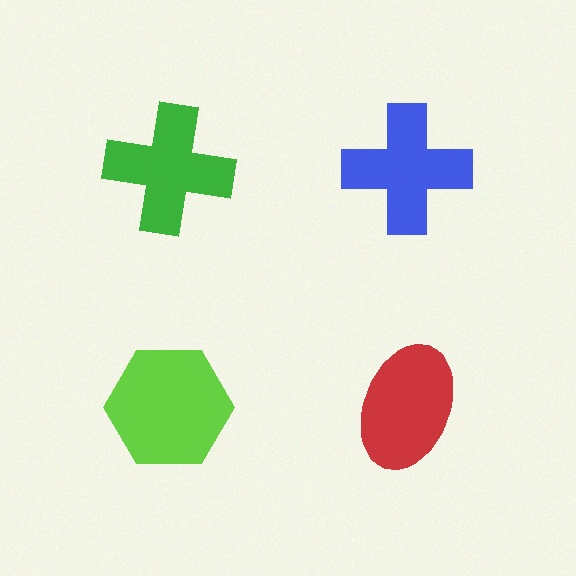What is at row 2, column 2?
A red ellipse.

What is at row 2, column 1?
A lime hexagon.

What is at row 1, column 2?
A blue cross.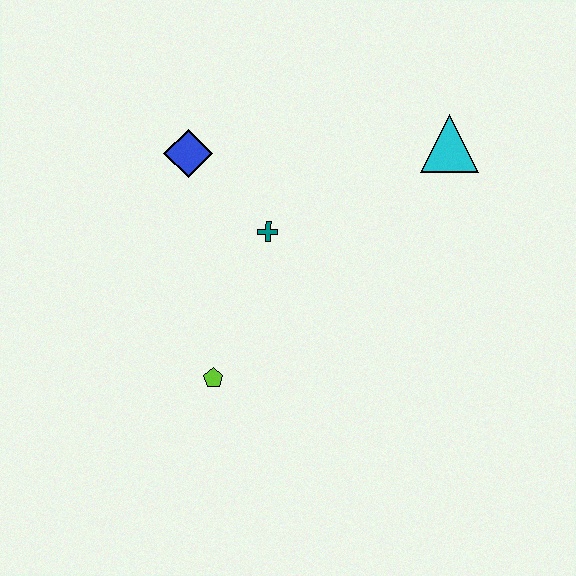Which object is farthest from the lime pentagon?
The cyan triangle is farthest from the lime pentagon.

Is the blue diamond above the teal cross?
Yes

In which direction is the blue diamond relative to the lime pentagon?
The blue diamond is above the lime pentagon.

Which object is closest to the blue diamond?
The teal cross is closest to the blue diamond.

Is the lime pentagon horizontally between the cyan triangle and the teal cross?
No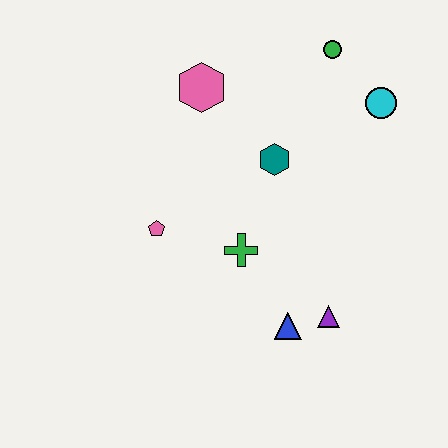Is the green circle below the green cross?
No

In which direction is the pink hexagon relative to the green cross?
The pink hexagon is above the green cross.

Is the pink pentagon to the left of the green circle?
Yes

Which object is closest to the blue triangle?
The purple triangle is closest to the blue triangle.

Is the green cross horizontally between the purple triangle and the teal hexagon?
No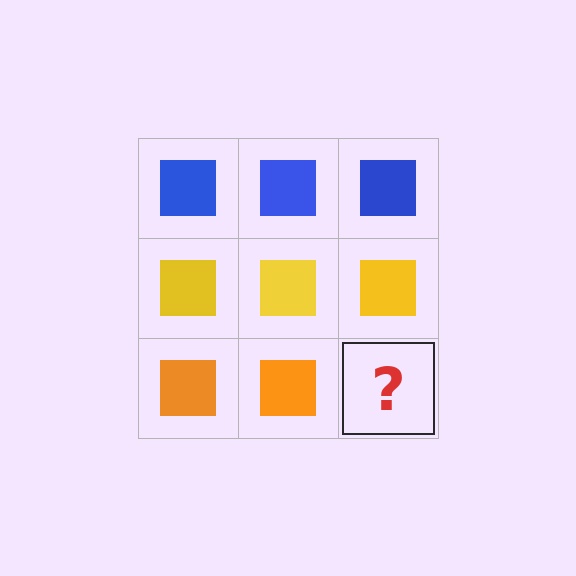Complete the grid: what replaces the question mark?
The question mark should be replaced with an orange square.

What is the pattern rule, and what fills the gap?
The rule is that each row has a consistent color. The gap should be filled with an orange square.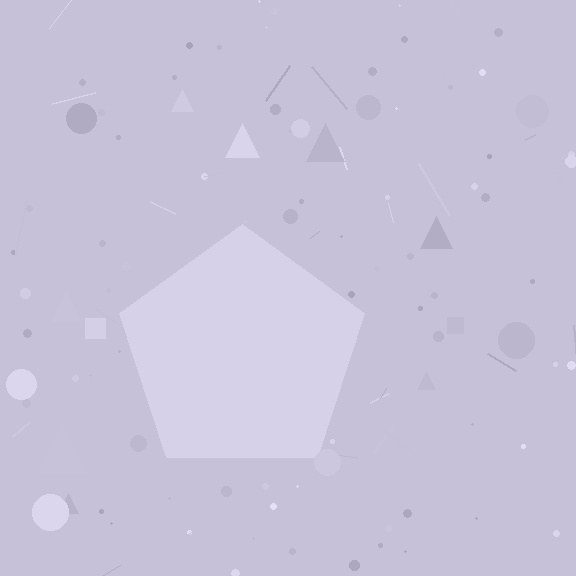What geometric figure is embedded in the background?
A pentagon is embedded in the background.